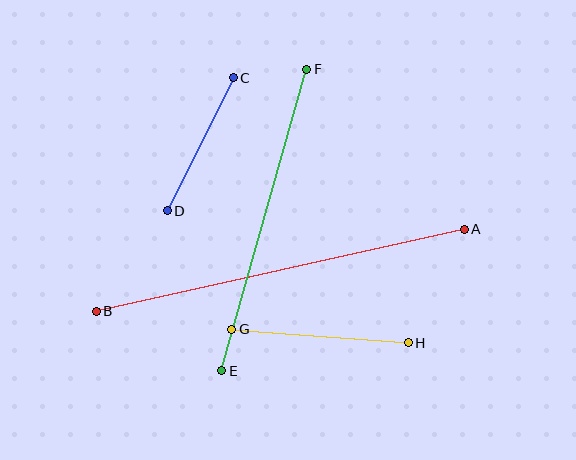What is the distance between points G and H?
The distance is approximately 177 pixels.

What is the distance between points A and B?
The distance is approximately 377 pixels.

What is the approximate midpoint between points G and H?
The midpoint is at approximately (320, 336) pixels.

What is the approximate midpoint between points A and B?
The midpoint is at approximately (280, 270) pixels.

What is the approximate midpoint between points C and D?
The midpoint is at approximately (200, 144) pixels.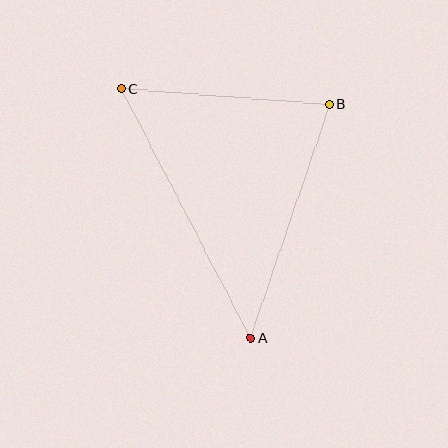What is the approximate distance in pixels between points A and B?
The distance between A and B is approximately 246 pixels.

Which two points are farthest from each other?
Points A and C are farthest from each other.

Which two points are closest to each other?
Points B and C are closest to each other.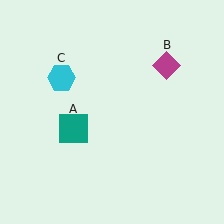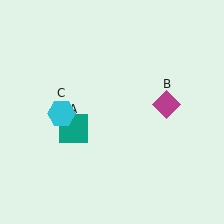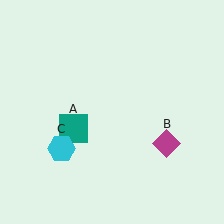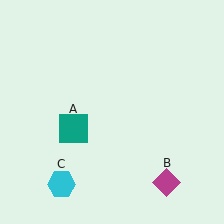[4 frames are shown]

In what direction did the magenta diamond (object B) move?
The magenta diamond (object B) moved down.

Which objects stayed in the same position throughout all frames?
Teal square (object A) remained stationary.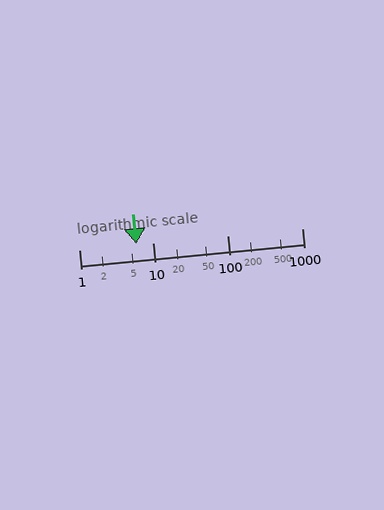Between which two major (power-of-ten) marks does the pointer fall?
The pointer is between 1 and 10.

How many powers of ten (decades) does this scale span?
The scale spans 3 decades, from 1 to 1000.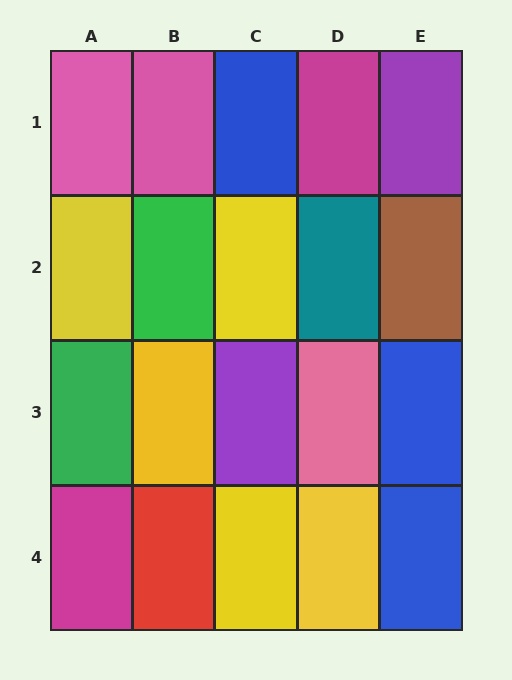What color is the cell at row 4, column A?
Magenta.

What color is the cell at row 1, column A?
Pink.